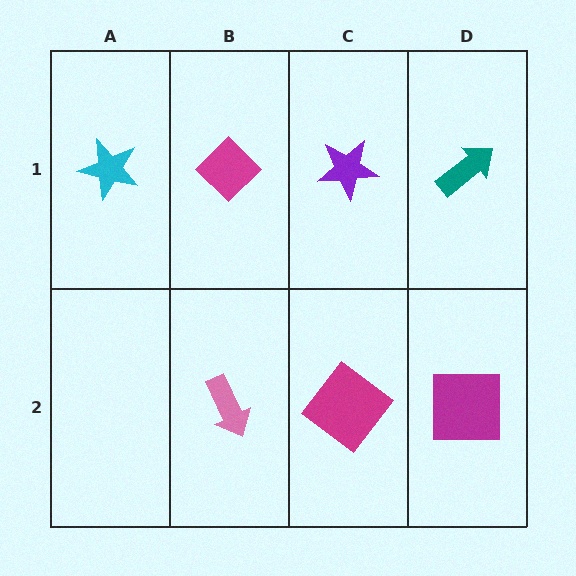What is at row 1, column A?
A cyan star.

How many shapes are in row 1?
4 shapes.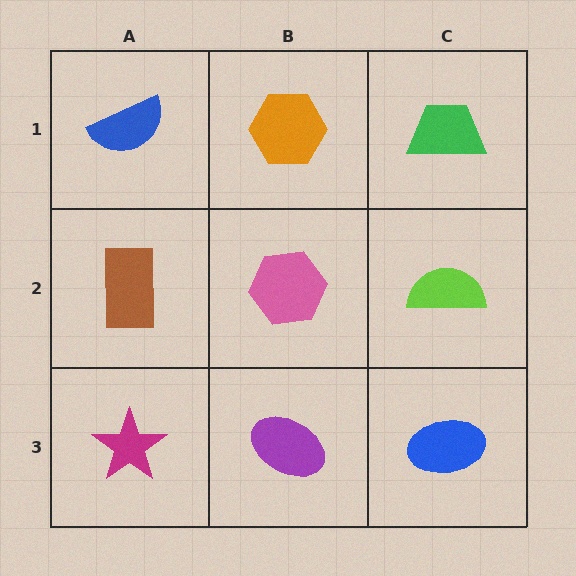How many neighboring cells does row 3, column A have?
2.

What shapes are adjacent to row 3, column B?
A pink hexagon (row 2, column B), a magenta star (row 3, column A), a blue ellipse (row 3, column C).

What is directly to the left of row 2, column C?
A pink hexagon.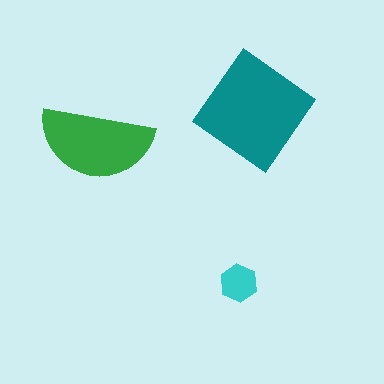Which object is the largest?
The teal diamond.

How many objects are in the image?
There are 3 objects in the image.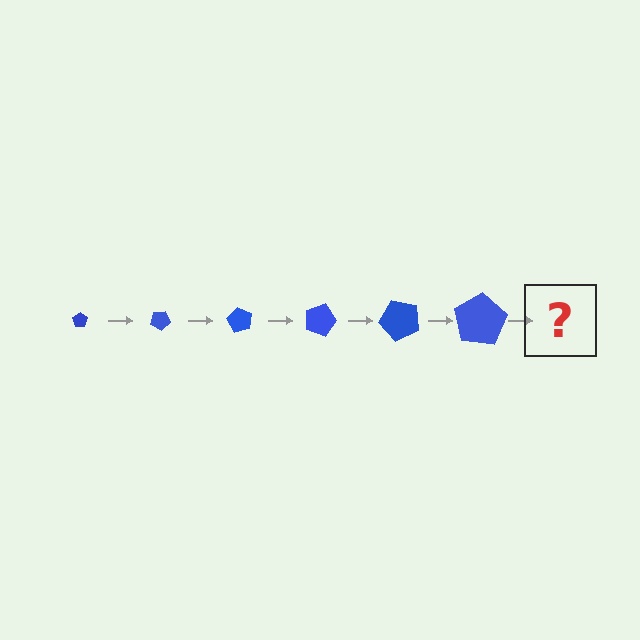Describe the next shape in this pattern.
It should be a pentagon, larger than the previous one and rotated 180 degrees from the start.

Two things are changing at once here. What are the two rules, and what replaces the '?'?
The two rules are that the pentagon grows larger each step and it rotates 30 degrees each step. The '?' should be a pentagon, larger than the previous one and rotated 180 degrees from the start.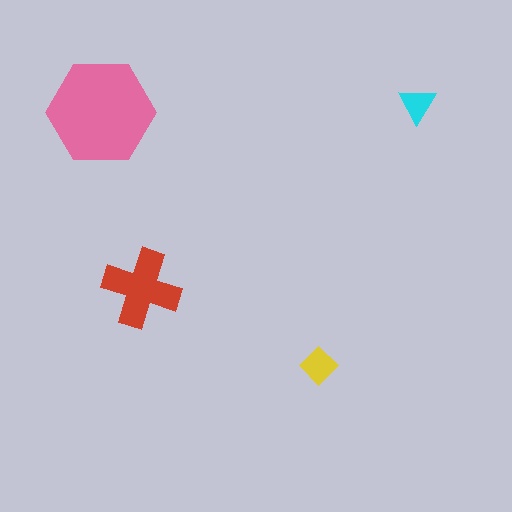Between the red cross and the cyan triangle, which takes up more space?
The red cross.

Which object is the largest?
The pink hexagon.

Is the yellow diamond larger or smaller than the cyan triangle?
Larger.